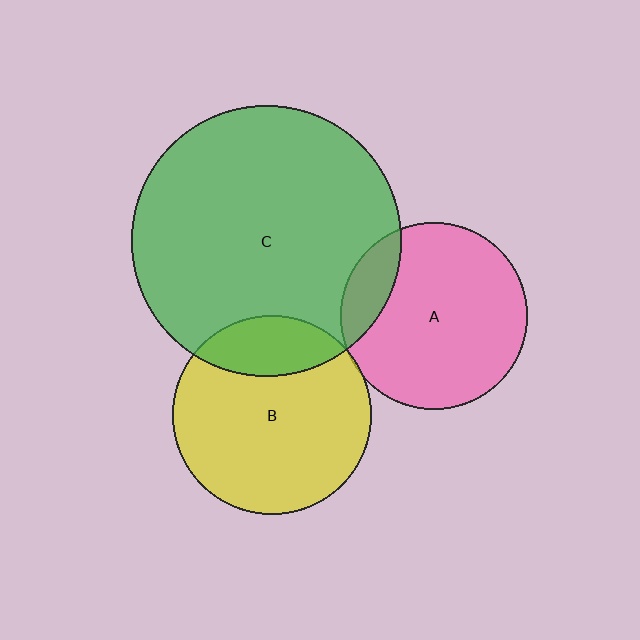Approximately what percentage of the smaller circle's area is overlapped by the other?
Approximately 5%.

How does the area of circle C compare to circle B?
Approximately 1.8 times.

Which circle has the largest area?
Circle C (green).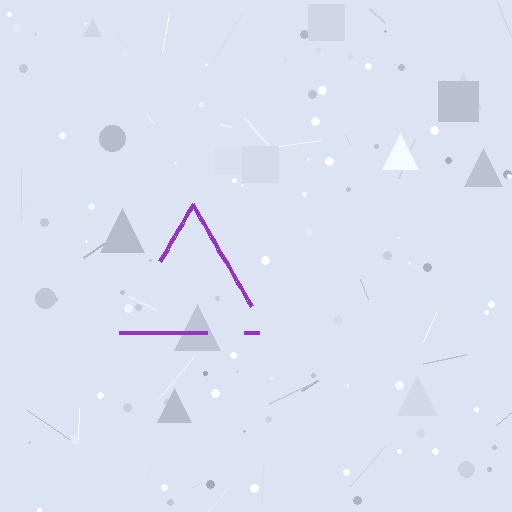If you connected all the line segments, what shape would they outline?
They would outline a triangle.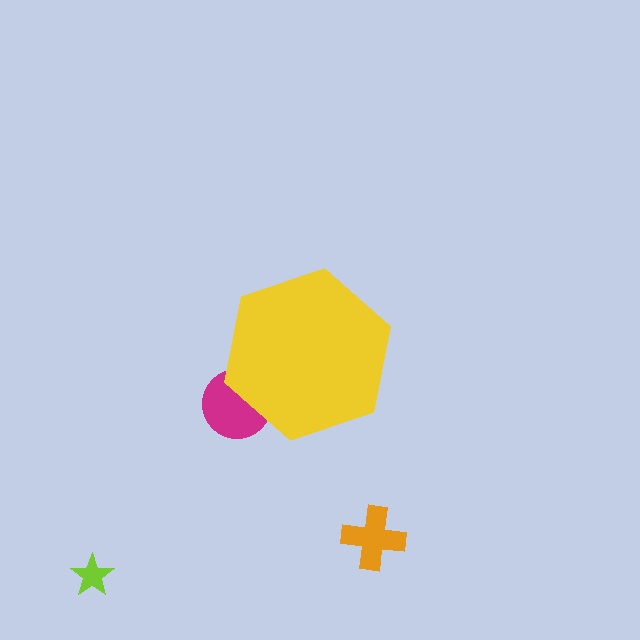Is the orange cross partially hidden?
No, the orange cross is fully visible.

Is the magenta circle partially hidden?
Yes, the magenta circle is partially hidden behind the yellow hexagon.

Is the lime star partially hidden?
No, the lime star is fully visible.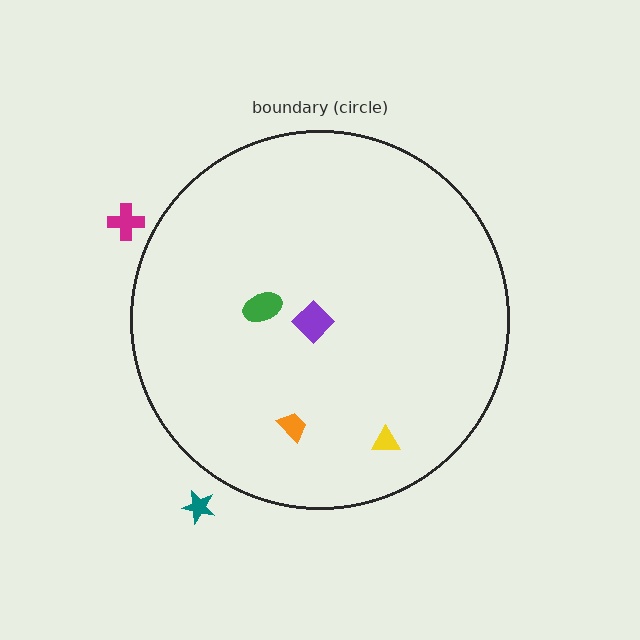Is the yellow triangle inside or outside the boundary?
Inside.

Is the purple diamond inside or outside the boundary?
Inside.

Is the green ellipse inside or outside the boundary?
Inside.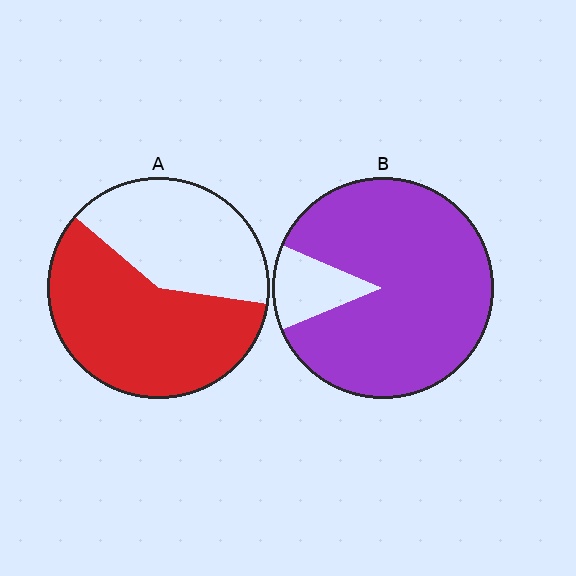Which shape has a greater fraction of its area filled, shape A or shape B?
Shape B.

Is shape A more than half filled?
Yes.